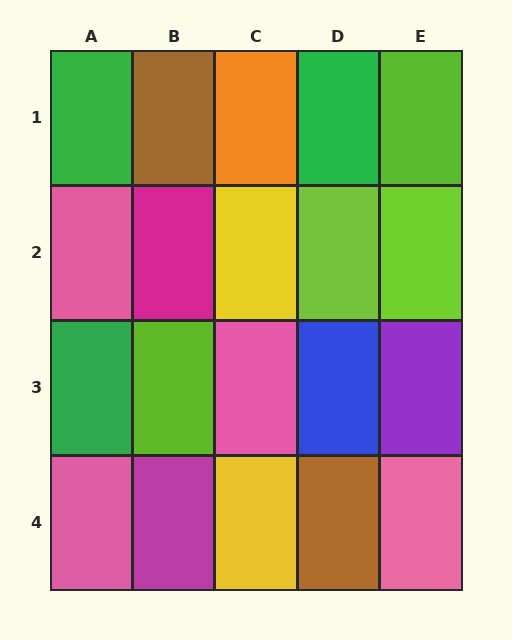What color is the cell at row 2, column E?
Lime.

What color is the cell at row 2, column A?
Pink.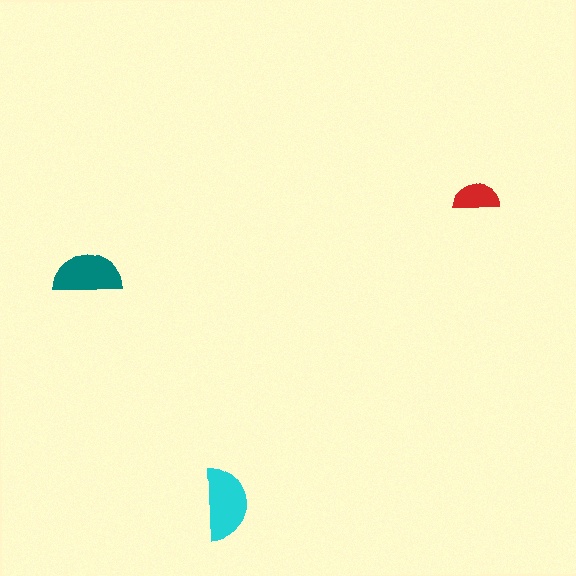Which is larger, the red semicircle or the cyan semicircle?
The cyan one.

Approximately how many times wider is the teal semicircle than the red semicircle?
About 1.5 times wider.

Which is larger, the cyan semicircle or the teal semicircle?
The cyan one.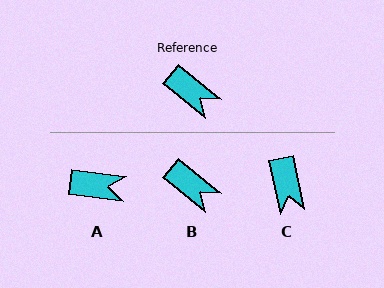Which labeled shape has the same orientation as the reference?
B.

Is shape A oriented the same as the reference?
No, it is off by about 33 degrees.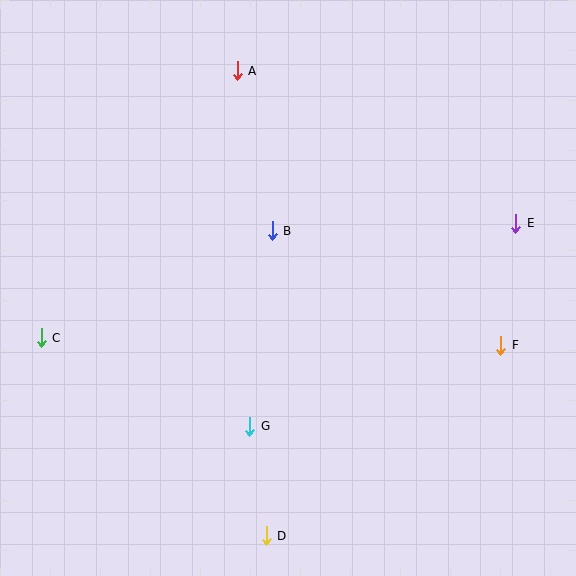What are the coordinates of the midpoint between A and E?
The midpoint between A and E is at (376, 147).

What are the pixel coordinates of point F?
Point F is at (501, 345).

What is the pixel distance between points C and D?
The distance between C and D is 299 pixels.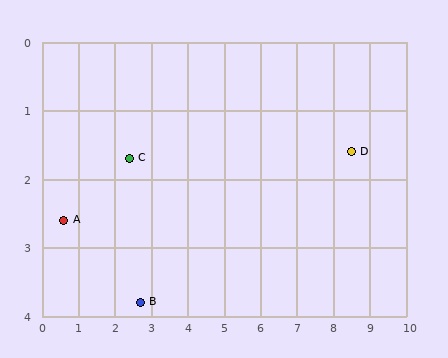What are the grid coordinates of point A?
Point A is at approximately (0.6, 2.6).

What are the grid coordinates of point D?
Point D is at approximately (8.5, 1.6).